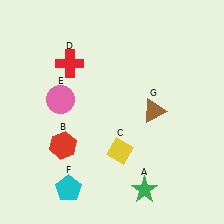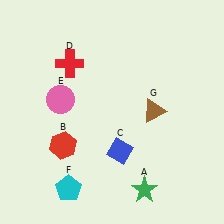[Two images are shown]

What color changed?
The diamond (C) changed from yellow in Image 1 to blue in Image 2.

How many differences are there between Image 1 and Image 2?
There is 1 difference between the two images.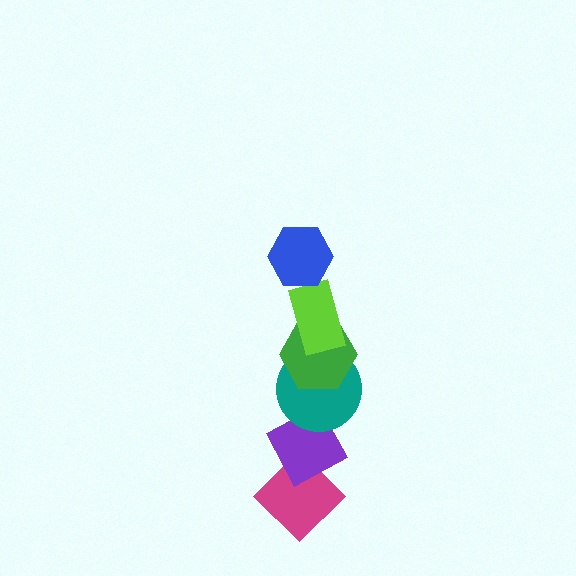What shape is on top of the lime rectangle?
The blue hexagon is on top of the lime rectangle.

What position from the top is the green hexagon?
The green hexagon is 3rd from the top.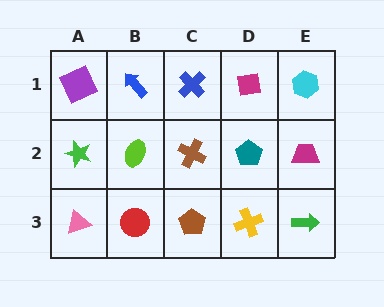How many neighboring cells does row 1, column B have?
3.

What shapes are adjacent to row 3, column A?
A green star (row 2, column A), a red circle (row 3, column B).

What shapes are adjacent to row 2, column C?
A blue cross (row 1, column C), a brown pentagon (row 3, column C), a lime ellipse (row 2, column B), a teal pentagon (row 2, column D).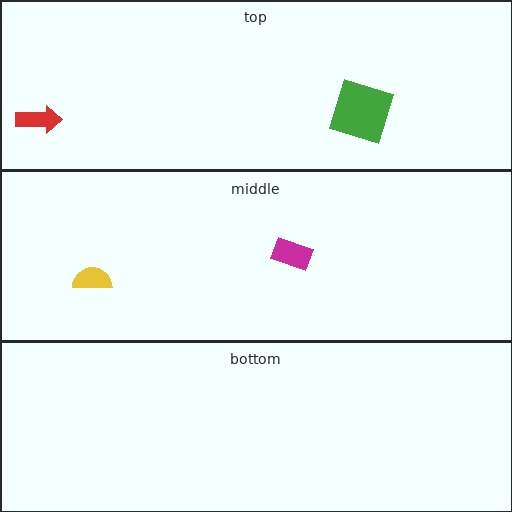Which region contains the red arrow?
The top region.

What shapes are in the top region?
The red arrow, the green square.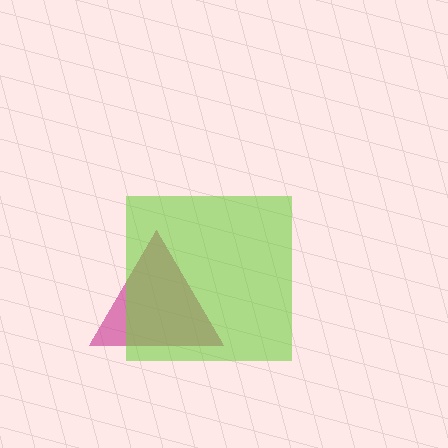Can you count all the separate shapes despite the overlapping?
Yes, there are 2 separate shapes.